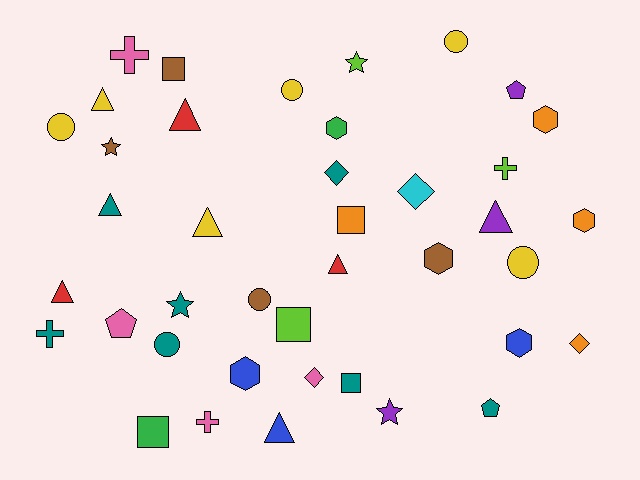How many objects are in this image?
There are 40 objects.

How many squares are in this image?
There are 5 squares.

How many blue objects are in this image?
There are 3 blue objects.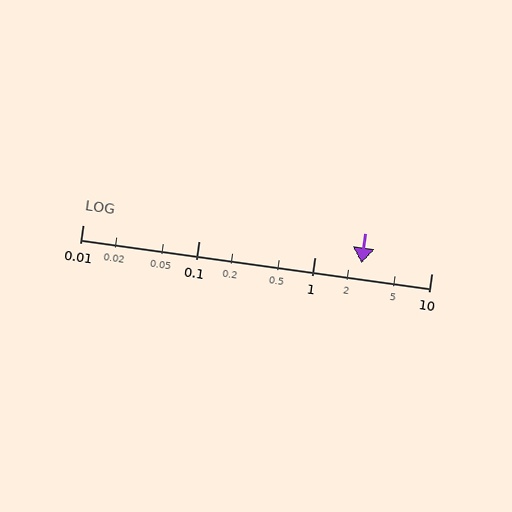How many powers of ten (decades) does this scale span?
The scale spans 3 decades, from 0.01 to 10.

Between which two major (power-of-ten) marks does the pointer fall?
The pointer is between 1 and 10.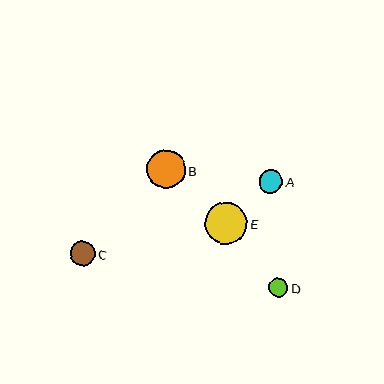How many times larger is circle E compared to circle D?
Circle E is approximately 2.2 times the size of circle D.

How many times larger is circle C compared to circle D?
Circle C is approximately 1.3 times the size of circle D.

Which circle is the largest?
Circle E is the largest with a size of approximately 42 pixels.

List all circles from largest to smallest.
From largest to smallest: E, B, C, A, D.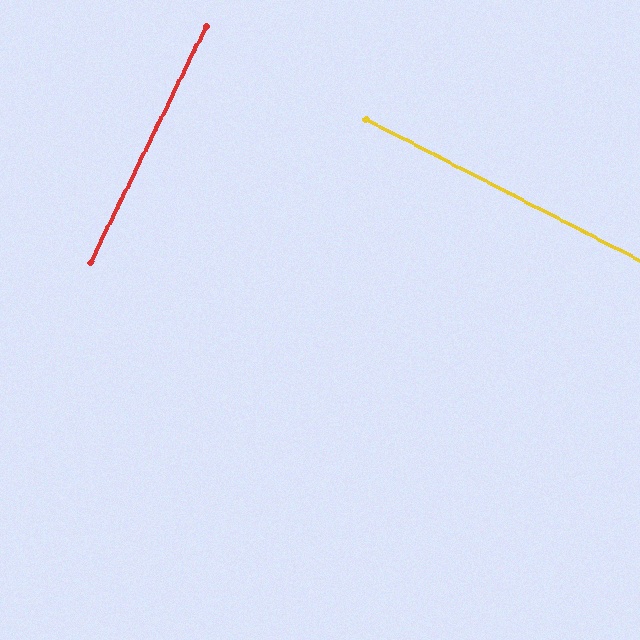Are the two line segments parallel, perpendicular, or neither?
Perpendicular — they meet at approximately 89°.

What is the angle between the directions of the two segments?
Approximately 89 degrees.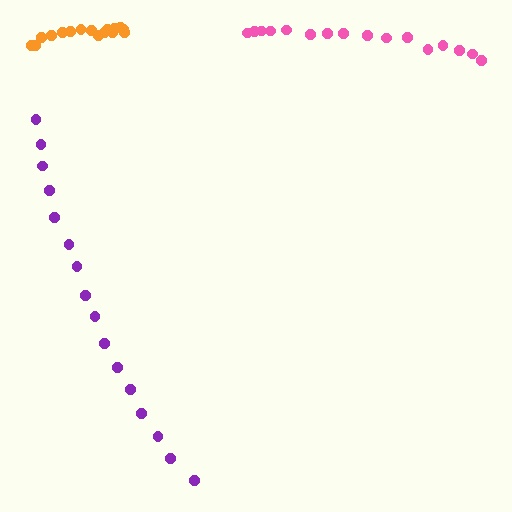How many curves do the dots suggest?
There are 3 distinct paths.